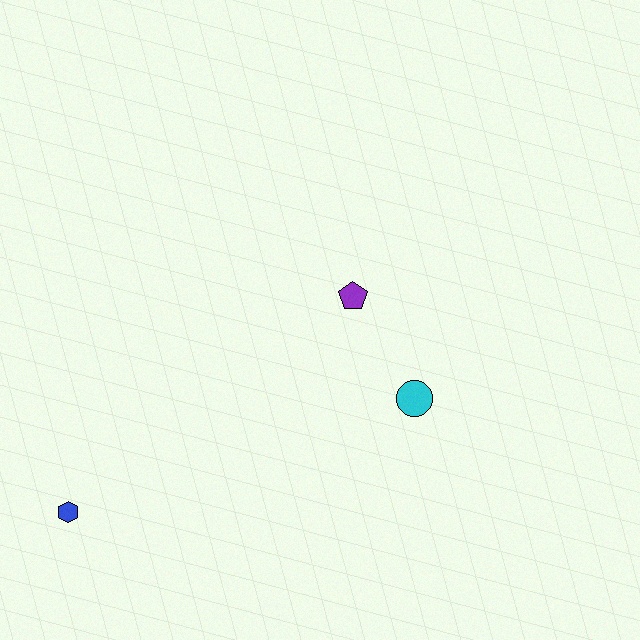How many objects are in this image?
There are 3 objects.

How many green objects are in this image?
There are no green objects.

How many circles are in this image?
There is 1 circle.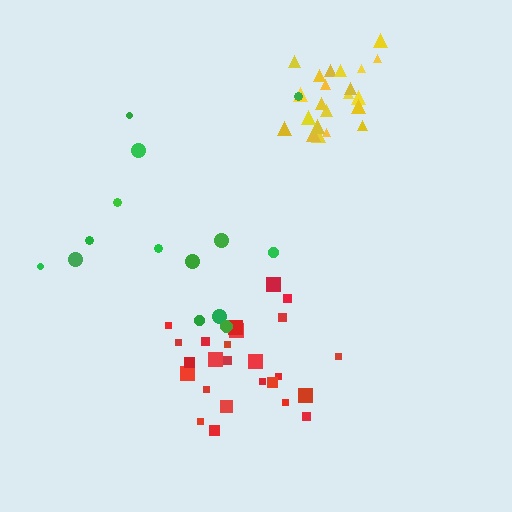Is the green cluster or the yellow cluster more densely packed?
Yellow.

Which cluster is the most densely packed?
Yellow.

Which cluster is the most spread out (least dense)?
Green.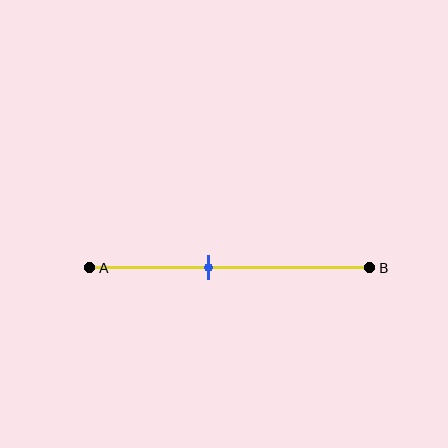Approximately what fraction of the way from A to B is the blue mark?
The blue mark is approximately 45% of the way from A to B.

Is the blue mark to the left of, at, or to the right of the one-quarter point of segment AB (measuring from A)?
The blue mark is to the right of the one-quarter point of segment AB.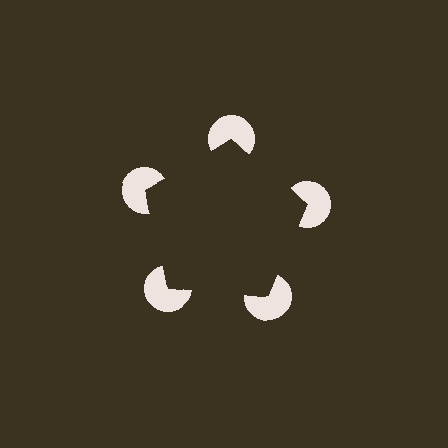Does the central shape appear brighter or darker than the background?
It typically appears slightly darker than the background, even though no actual brightness change is drawn.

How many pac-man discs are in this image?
There are 5 — one at each vertex of the illusory pentagon.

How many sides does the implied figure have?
5 sides.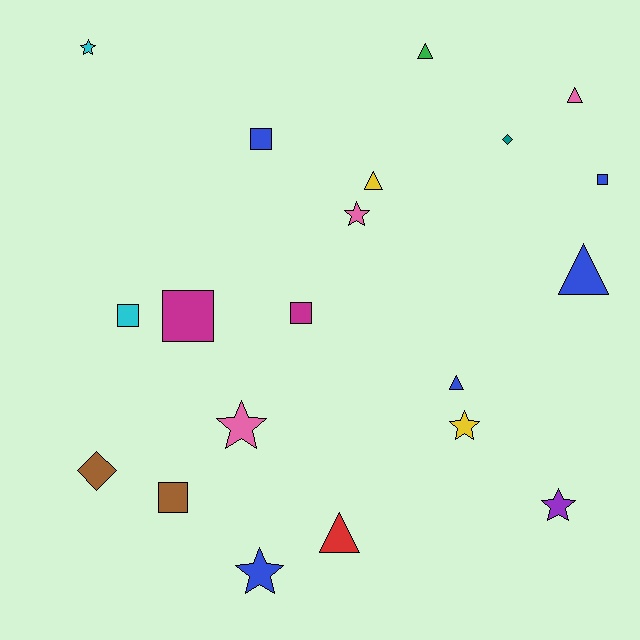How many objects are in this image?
There are 20 objects.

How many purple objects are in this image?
There is 1 purple object.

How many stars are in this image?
There are 6 stars.